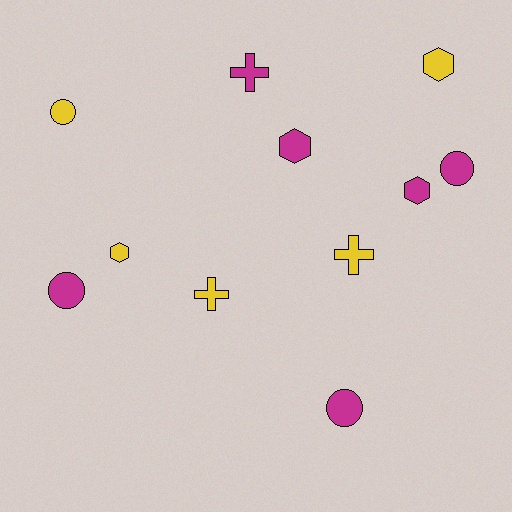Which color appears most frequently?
Magenta, with 6 objects.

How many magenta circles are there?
There are 3 magenta circles.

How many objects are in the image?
There are 11 objects.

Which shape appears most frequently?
Hexagon, with 4 objects.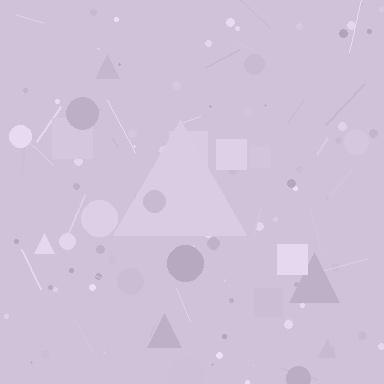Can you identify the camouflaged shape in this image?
The camouflaged shape is a triangle.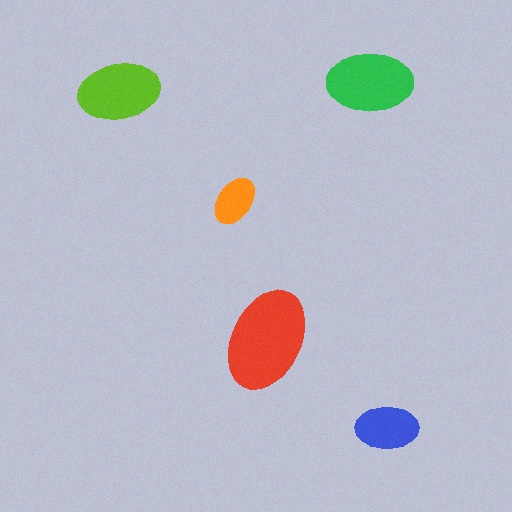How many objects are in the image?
There are 5 objects in the image.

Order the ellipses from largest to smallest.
the red one, the green one, the lime one, the blue one, the orange one.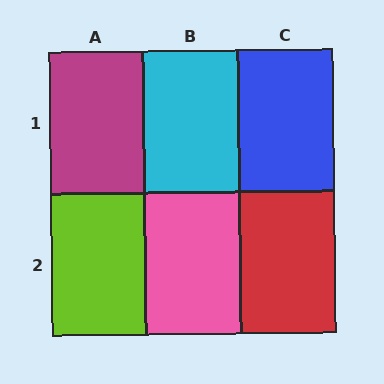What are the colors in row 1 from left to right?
Magenta, cyan, blue.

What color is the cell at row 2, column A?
Lime.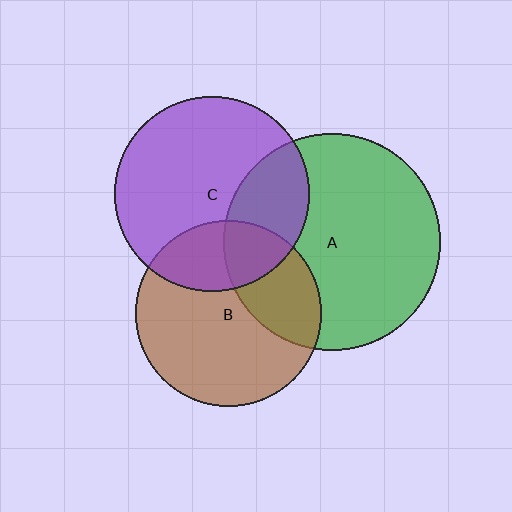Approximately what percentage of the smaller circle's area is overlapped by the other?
Approximately 30%.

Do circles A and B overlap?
Yes.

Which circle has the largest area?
Circle A (green).